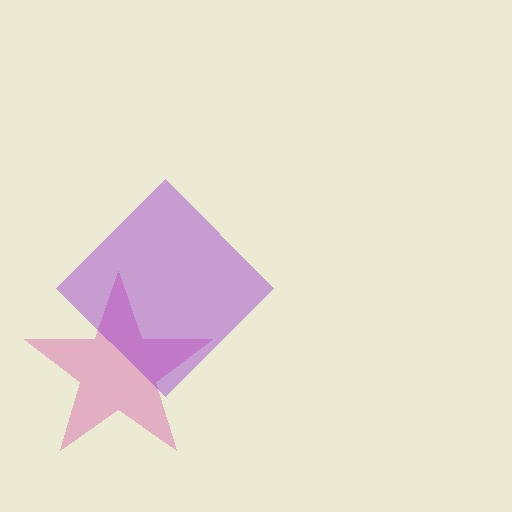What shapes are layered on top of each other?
The layered shapes are: a pink star, a purple diamond.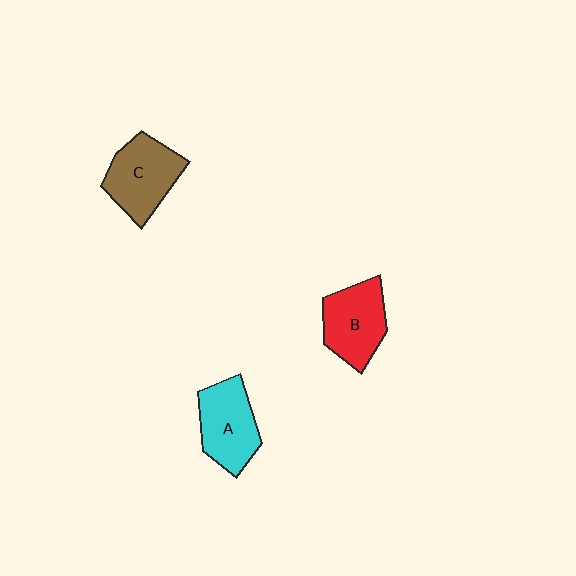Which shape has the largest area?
Shape C (brown).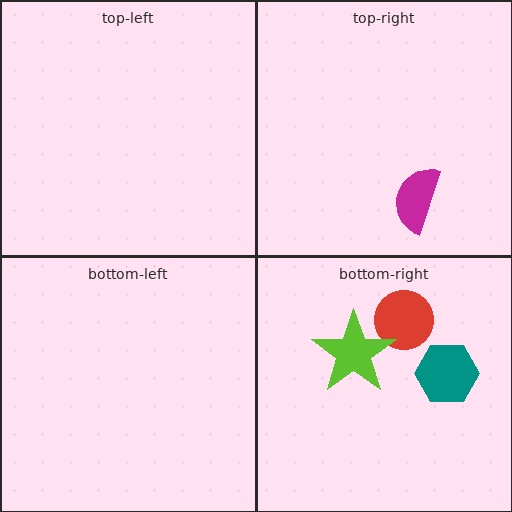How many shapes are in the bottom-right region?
3.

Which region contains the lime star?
The bottom-right region.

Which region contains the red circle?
The bottom-right region.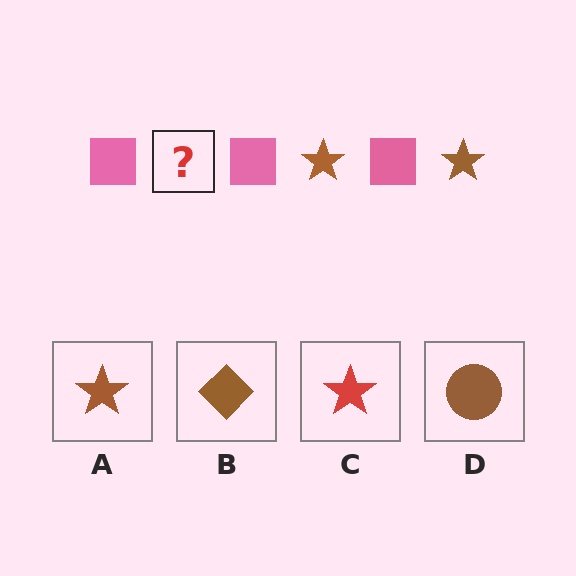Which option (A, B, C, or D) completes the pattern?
A.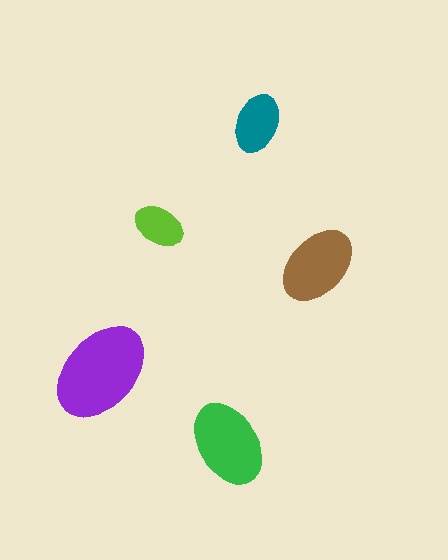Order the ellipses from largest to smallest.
the purple one, the green one, the brown one, the teal one, the lime one.